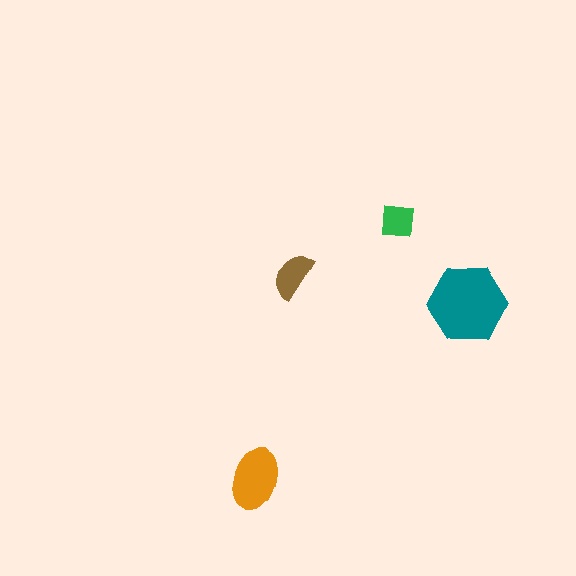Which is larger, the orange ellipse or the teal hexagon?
The teal hexagon.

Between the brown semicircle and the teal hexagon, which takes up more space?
The teal hexagon.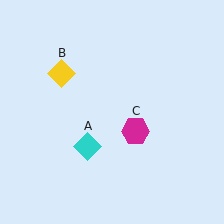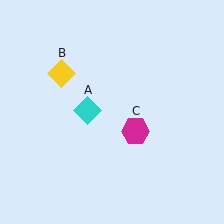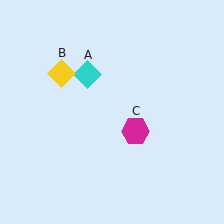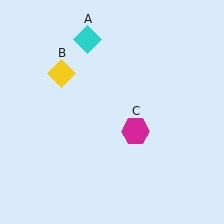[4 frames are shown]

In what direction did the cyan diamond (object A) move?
The cyan diamond (object A) moved up.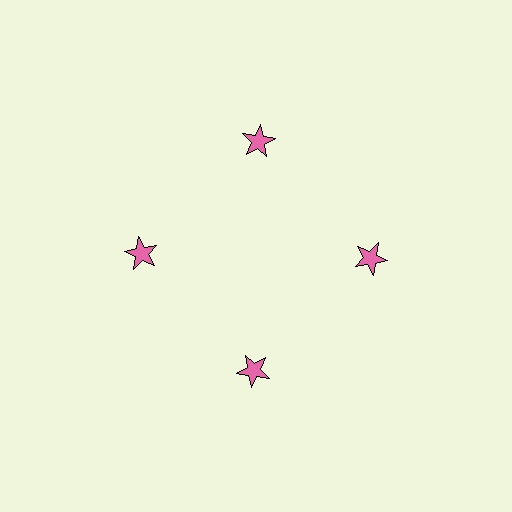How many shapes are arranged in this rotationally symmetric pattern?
There are 4 shapes, arranged in 4 groups of 1.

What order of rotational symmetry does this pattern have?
This pattern has 4-fold rotational symmetry.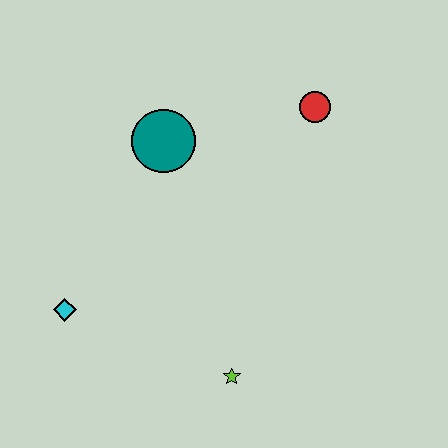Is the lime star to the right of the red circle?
No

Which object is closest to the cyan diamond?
The lime star is closest to the cyan diamond.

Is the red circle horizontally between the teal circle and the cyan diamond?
No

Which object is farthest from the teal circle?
The lime star is farthest from the teal circle.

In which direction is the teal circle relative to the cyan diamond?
The teal circle is above the cyan diamond.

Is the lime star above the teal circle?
No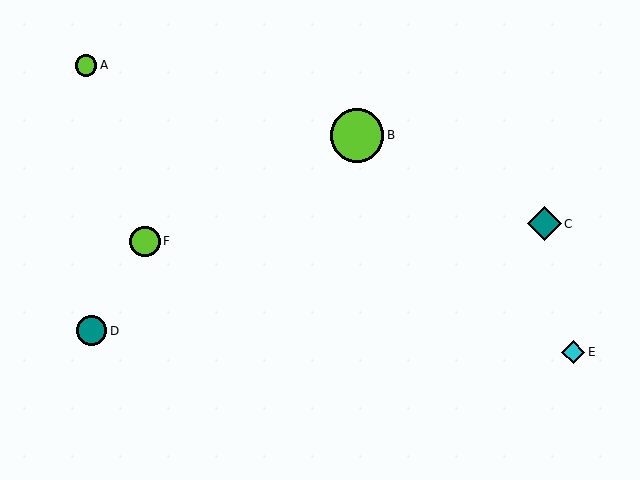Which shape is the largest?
The lime circle (labeled B) is the largest.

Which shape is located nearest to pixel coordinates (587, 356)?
The cyan diamond (labeled E) at (573, 352) is nearest to that location.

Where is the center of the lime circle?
The center of the lime circle is at (86, 65).